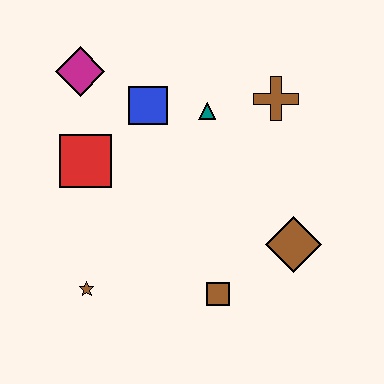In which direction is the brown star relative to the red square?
The brown star is below the red square.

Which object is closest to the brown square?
The brown diamond is closest to the brown square.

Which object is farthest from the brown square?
The magenta diamond is farthest from the brown square.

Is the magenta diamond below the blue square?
No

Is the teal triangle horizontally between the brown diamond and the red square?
Yes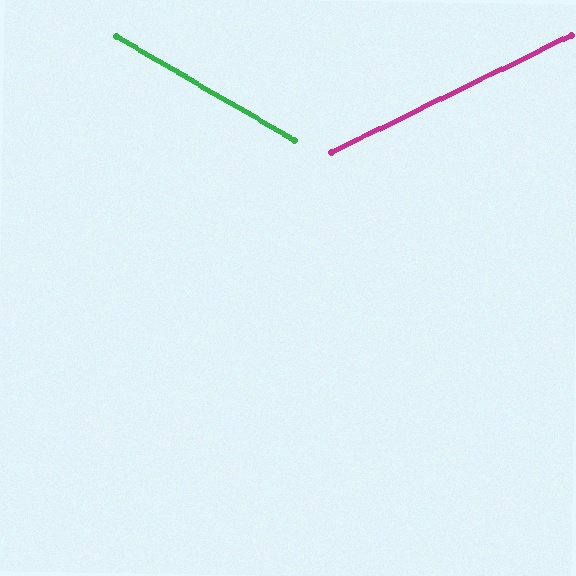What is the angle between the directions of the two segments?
Approximately 56 degrees.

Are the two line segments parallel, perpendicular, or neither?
Neither parallel nor perpendicular — they differ by about 56°.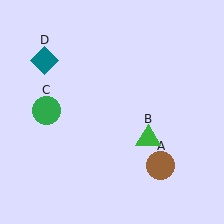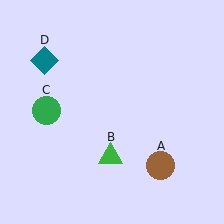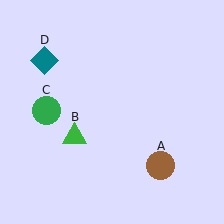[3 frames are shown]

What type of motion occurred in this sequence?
The green triangle (object B) rotated clockwise around the center of the scene.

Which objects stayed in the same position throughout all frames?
Brown circle (object A) and green circle (object C) and teal diamond (object D) remained stationary.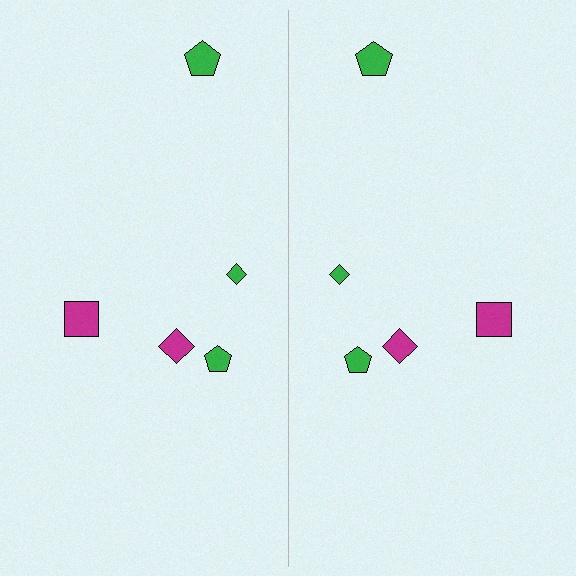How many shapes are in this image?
There are 10 shapes in this image.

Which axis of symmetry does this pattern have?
The pattern has a vertical axis of symmetry running through the center of the image.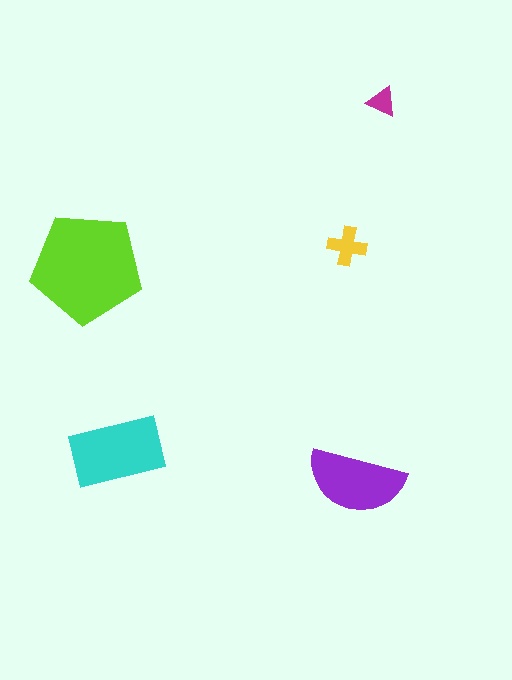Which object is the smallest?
The magenta triangle.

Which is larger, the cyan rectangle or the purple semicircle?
The cyan rectangle.